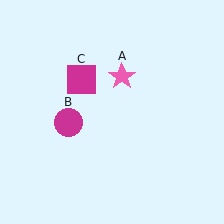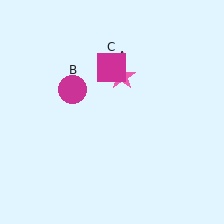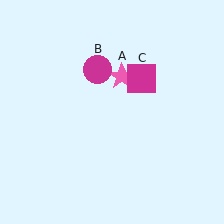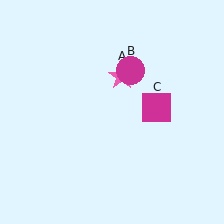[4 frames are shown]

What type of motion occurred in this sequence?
The magenta circle (object B), magenta square (object C) rotated clockwise around the center of the scene.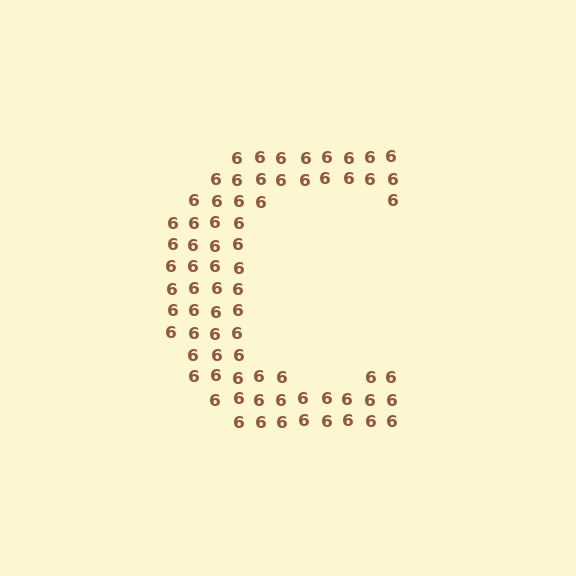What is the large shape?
The large shape is the letter C.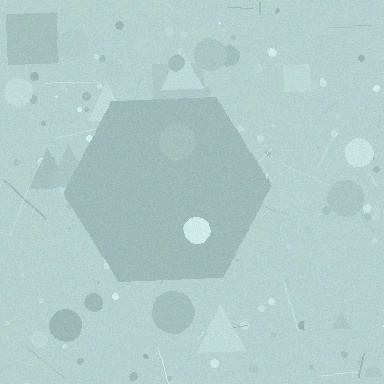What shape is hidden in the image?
A hexagon is hidden in the image.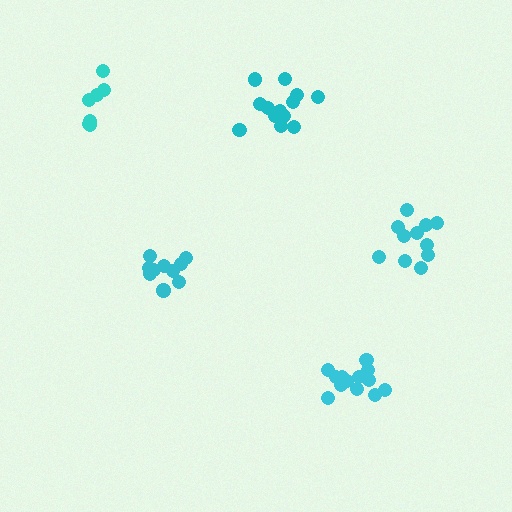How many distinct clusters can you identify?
There are 5 distinct clusters.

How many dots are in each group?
Group 1: 13 dots, Group 2: 10 dots, Group 3: 7 dots, Group 4: 13 dots, Group 5: 11 dots (54 total).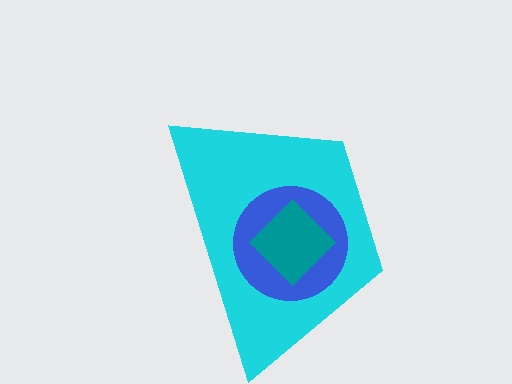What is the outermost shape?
The cyan trapezoid.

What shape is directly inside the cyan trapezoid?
The blue circle.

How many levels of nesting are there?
3.